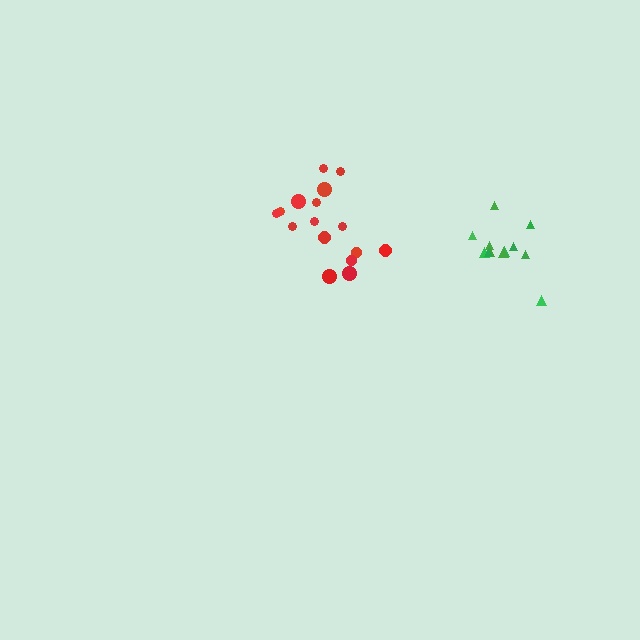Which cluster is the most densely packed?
Green.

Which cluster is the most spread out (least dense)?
Red.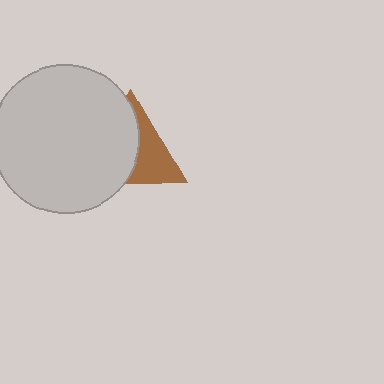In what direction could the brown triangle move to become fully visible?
The brown triangle could move right. That would shift it out from behind the light gray circle entirely.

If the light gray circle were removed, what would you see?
You would see the complete brown triangle.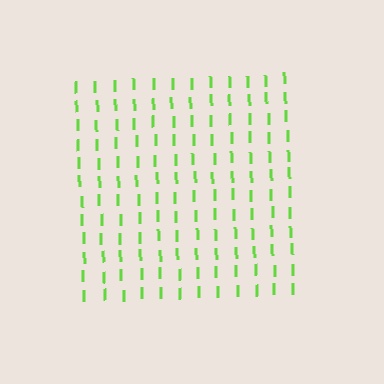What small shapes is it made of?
It is made of small letter I's.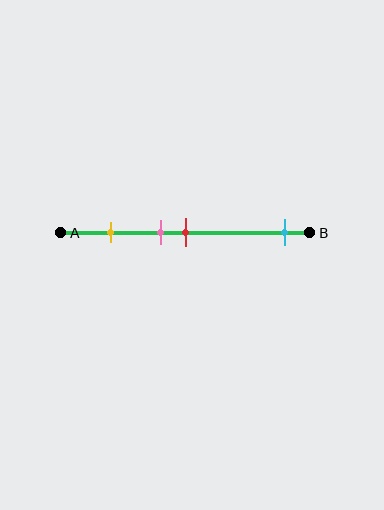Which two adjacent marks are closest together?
The pink and red marks are the closest adjacent pair.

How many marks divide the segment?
There are 4 marks dividing the segment.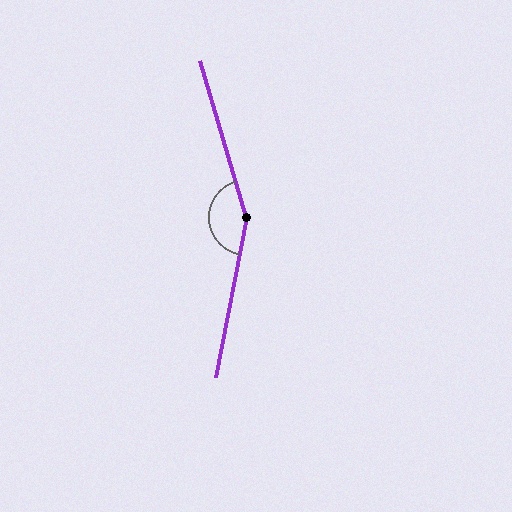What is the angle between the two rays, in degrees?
Approximately 152 degrees.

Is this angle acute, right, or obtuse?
It is obtuse.